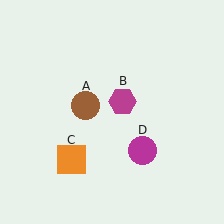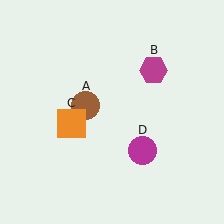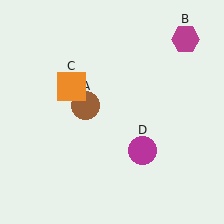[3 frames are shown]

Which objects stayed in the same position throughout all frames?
Brown circle (object A) and magenta circle (object D) remained stationary.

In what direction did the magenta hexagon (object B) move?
The magenta hexagon (object B) moved up and to the right.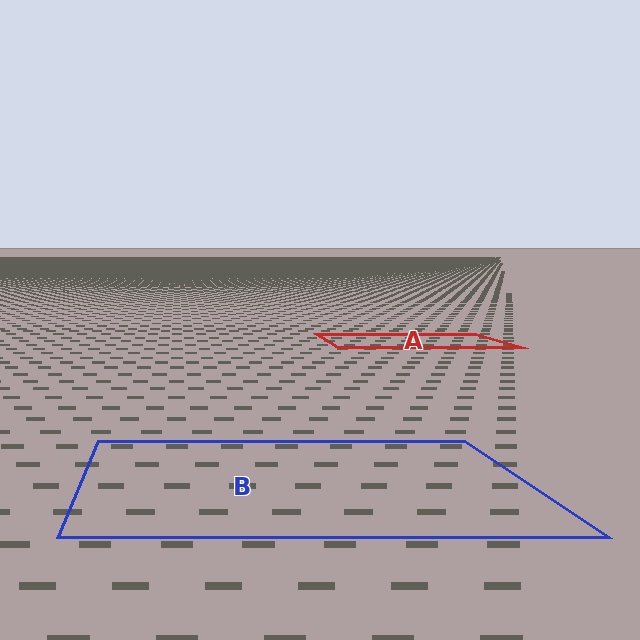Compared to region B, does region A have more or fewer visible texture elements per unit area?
Region A has more texture elements per unit area — they are packed more densely because it is farther away.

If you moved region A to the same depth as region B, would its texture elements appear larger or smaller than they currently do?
They would appear larger. At a closer depth, the same texture elements are projected at a bigger on-screen size.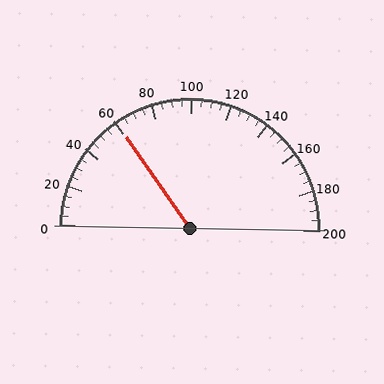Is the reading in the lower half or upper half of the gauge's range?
The reading is in the lower half of the range (0 to 200).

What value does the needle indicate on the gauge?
The needle indicates approximately 60.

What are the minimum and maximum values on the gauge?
The gauge ranges from 0 to 200.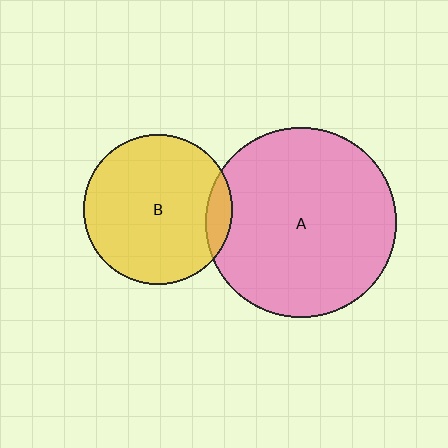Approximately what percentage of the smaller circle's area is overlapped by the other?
Approximately 10%.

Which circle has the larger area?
Circle A (pink).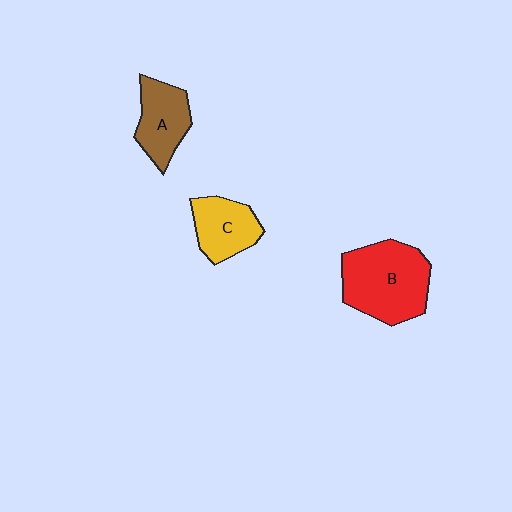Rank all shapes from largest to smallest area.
From largest to smallest: B (red), A (brown), C (yellow).